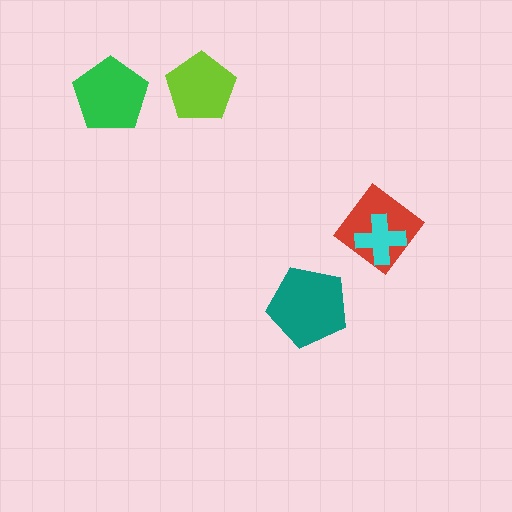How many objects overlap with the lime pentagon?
0 objects overlap with the lime pentagon.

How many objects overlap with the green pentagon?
0 objects overlap with the green pentagon.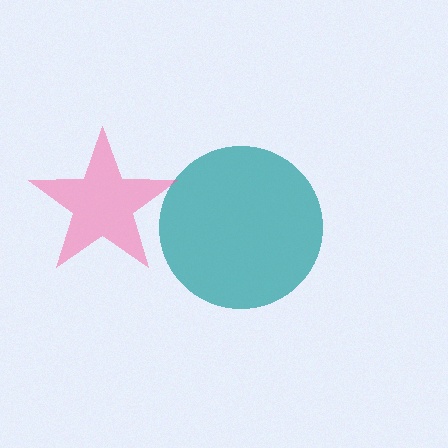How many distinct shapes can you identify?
There are 2 distinct shapes: a teal circle, a pink star.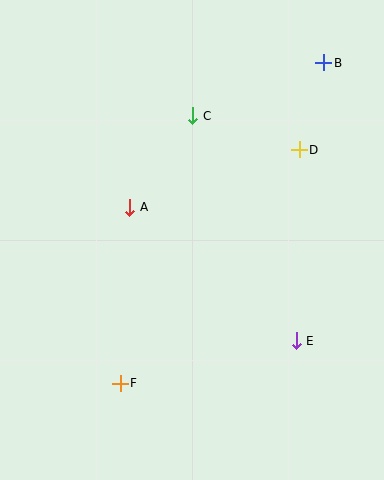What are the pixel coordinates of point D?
Point D is at (299, 150).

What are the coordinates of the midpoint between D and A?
The midpoint between D and A is at (215, 178).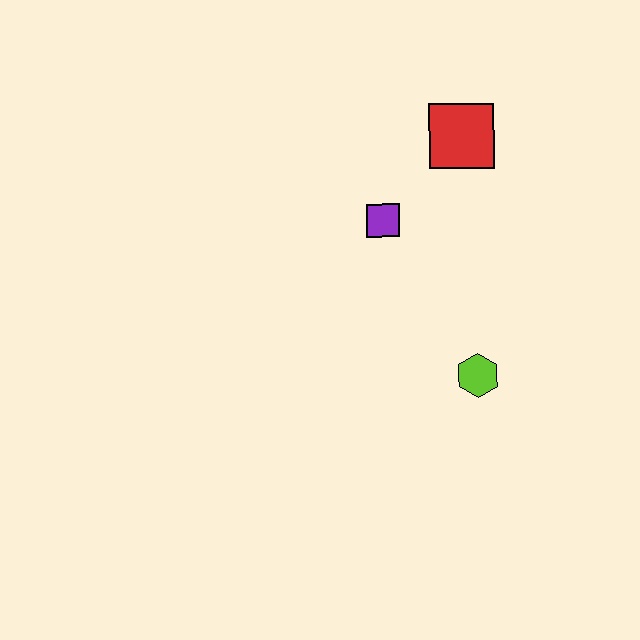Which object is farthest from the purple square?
The lime hexagon is farthest from the purple square.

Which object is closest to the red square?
The purple square is closest to the red square.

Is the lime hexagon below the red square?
Yes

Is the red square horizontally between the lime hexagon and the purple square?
Yes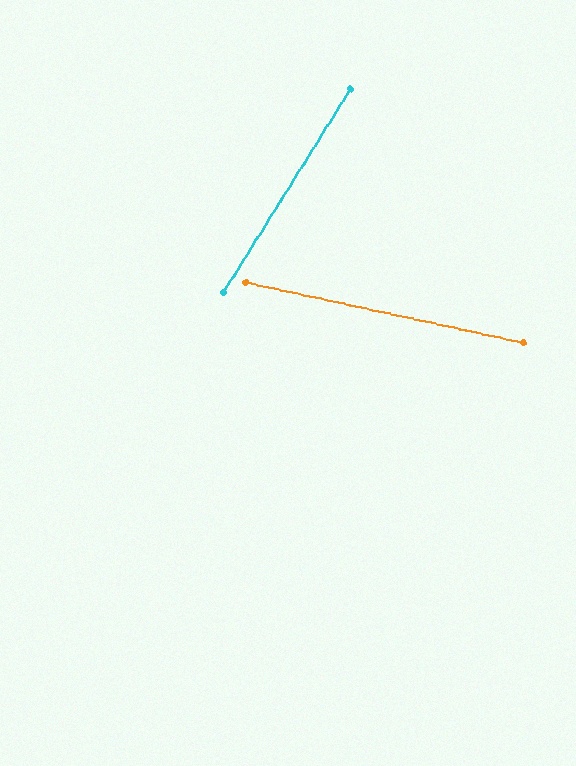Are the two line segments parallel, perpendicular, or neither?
Neither parallel nor perpendicular — they differ by about 70°.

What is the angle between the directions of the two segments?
Approximately 70 degrees.